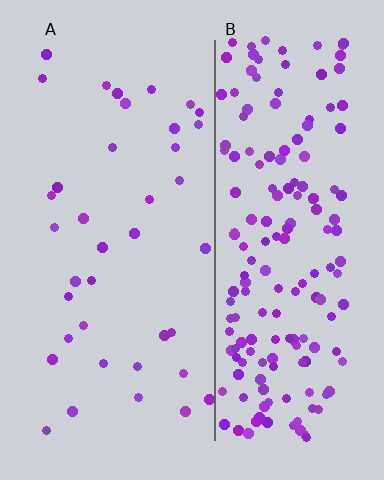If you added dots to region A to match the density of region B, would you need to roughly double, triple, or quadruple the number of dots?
Approximately quadruple.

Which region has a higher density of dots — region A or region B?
B (the right).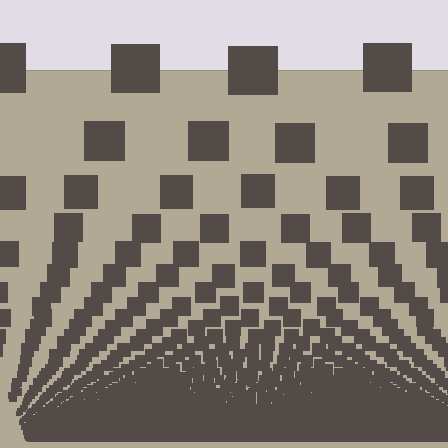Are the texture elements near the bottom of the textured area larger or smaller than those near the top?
Smaller. The gradient is inverted — elements near the bottom are smaller and denser.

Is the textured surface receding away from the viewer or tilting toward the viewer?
The surface appears to tilt toward the viewer. Texture elements get larger and sparser toward the top.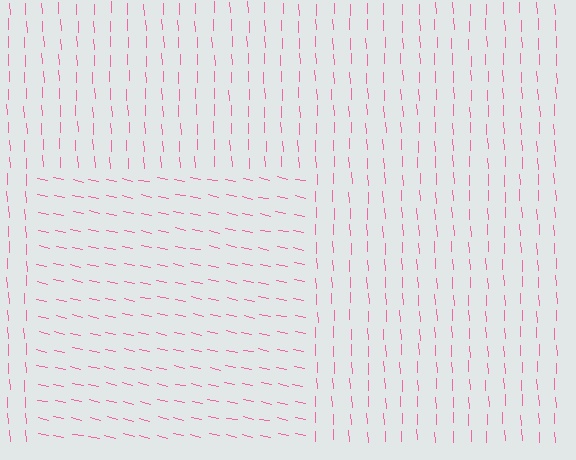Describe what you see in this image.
The image is filled with small pink line segments. A rectangle region in the image has lines oriented differently from the surrounding lines, creating a visible texture boundary.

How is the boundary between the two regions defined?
The boundary is defined purely by a change in line orientation (approximately 75 degrees difference). All lines are the same color and thickness.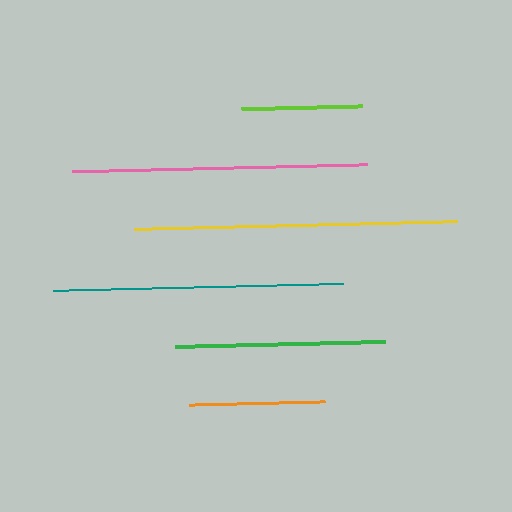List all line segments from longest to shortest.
From longest to shortest: yellow, pink, teal, green, orange, lime.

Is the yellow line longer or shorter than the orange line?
The yellow line is longer than the orange line.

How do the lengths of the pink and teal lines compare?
The pink and teal lines are approximately the same length.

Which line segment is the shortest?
The lime line is the shortest at approximately 121 pixels.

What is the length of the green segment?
The green segment is approximately 210 pixels long.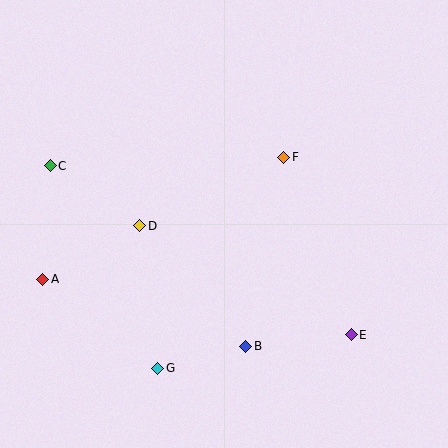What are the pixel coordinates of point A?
Point A is at (43, 279).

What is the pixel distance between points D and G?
The distance between D and G is 144 pixels.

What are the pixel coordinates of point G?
Point G is at (158, 368).